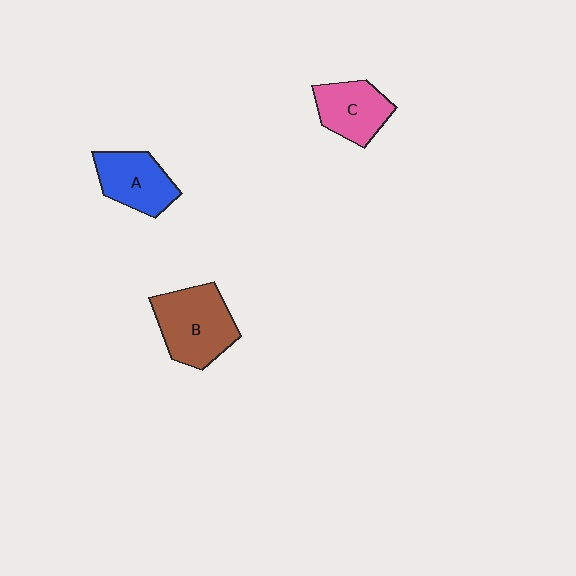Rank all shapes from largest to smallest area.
From largest to smallest: B (brown), A (blue), C (pink).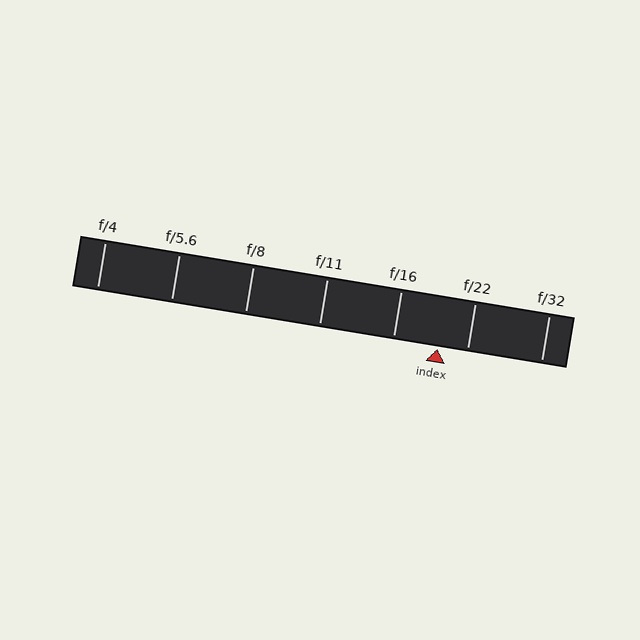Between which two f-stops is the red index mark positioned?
The index mark is between f/16 and f/22.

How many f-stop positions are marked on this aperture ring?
There are 7 f-stop positions marked.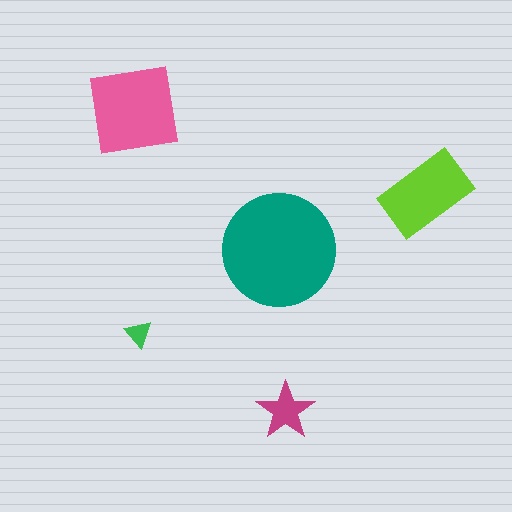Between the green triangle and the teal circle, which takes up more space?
The teal circle.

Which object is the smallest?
The green triangle.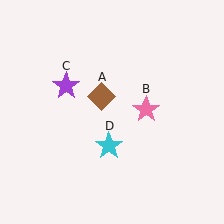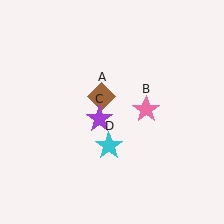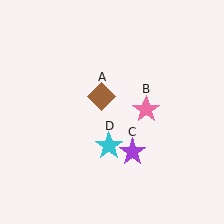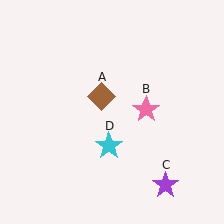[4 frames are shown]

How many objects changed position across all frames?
1 object changed position: purple star (object C).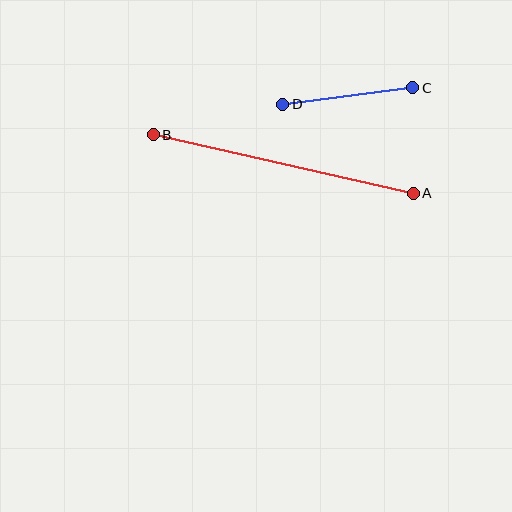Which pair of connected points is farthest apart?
Points A and B are farthest apart.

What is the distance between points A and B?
The distance is approximately 267 pixels.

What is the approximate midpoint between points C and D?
The midpoint is at approximately (348, 96) pixels.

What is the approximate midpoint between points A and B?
The midpoint is at approximately (283, 164) pixels.